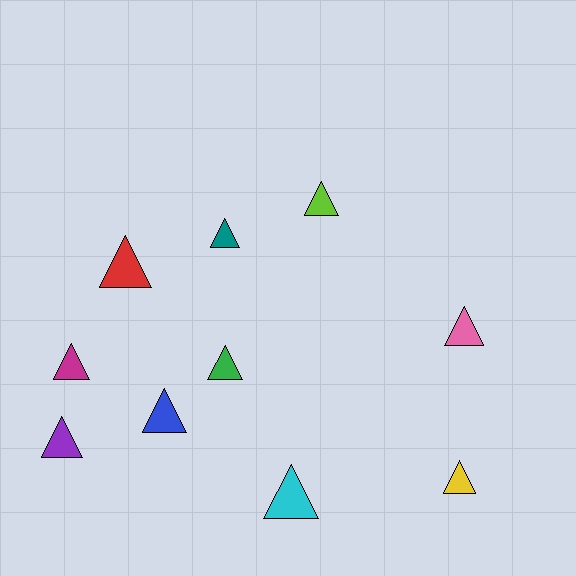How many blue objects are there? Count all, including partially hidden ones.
There is 1 blue object.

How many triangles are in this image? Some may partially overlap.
There are 10 triangles.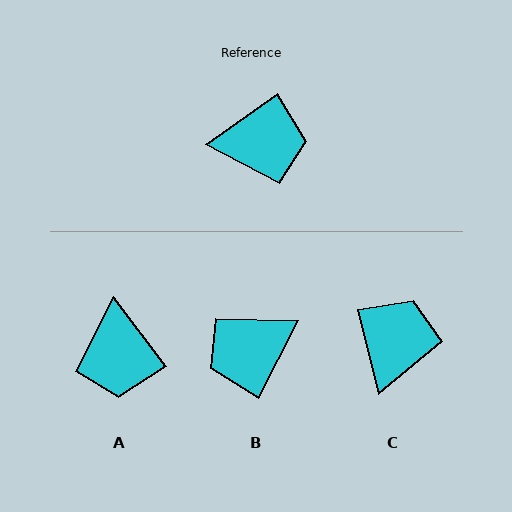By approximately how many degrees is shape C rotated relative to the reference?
Approximately 68 degrees counter-clockwise.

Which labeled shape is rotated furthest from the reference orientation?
B, about 153 degrees away.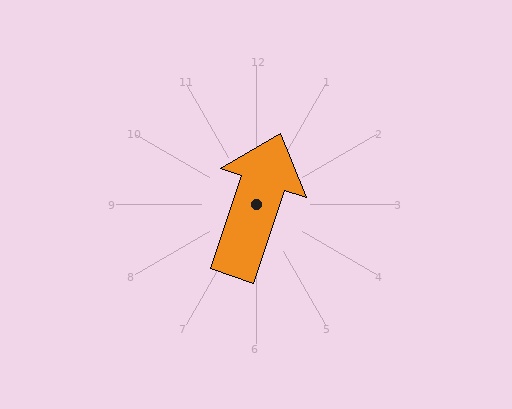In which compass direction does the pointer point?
North.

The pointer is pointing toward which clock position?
Roughly 1 o'clock.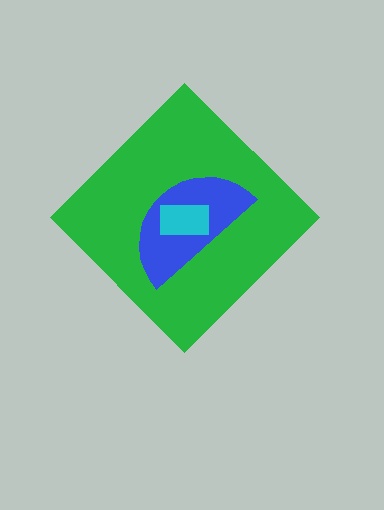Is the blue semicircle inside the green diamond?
Yes.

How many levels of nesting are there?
3.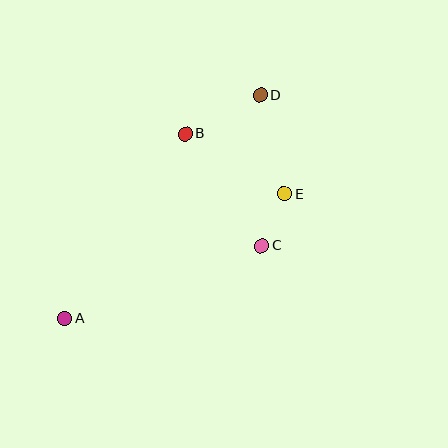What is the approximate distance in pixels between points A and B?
The distance between A and B is approximately 220 pixels.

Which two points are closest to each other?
Points C and E are closest to each other.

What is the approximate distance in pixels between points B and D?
The distance between B and D is approximately 85 pixels.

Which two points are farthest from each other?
Points A and D are farthest from each other.